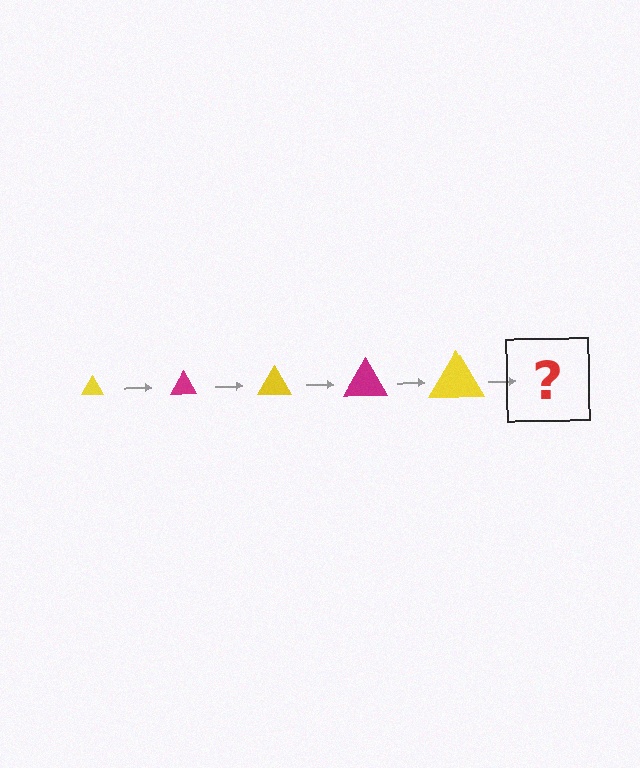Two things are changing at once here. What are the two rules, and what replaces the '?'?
The two rules are that the triangle grows larger each step and the color cycles through yellow and magenta. The '?' should be a magenta triangle, larger than the previous one.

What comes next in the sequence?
The next element should be a magenta triangle, larger than the previous one.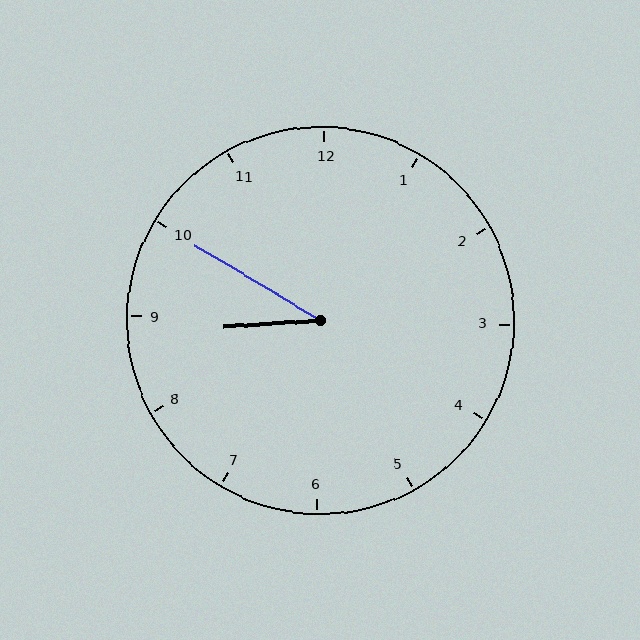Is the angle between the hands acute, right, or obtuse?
It is acute.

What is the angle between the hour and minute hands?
Approximately 35 degrees.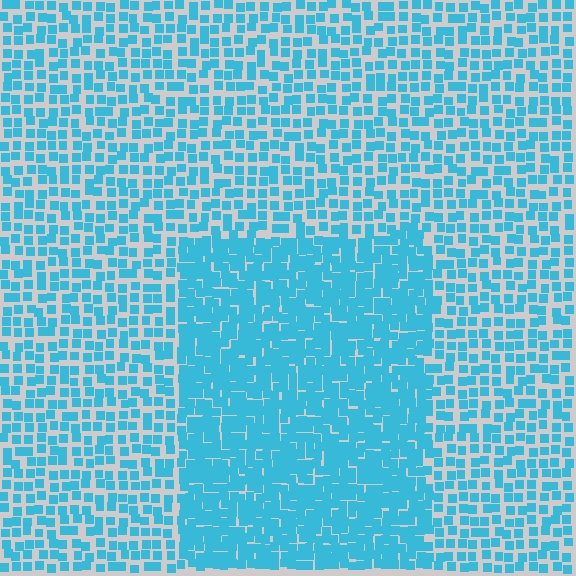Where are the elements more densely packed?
The elements are more densely packed inside the rectangle boundary.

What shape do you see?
I see a rectangle.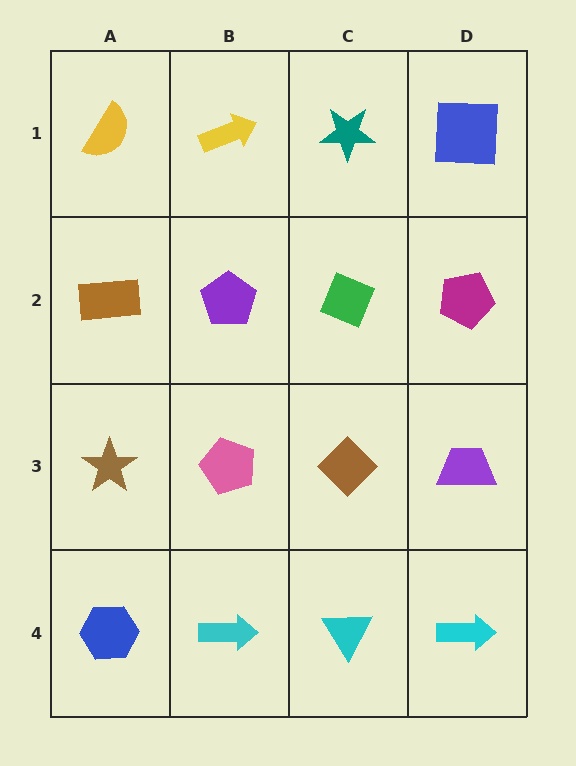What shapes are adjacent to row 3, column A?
A brown rectangle (row 2, column A), a blue hexagon (row 4, column A), a pink pentagon (row 3, column B).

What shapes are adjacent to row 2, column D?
A blue square (row 1, column D), a purple trapezoid (row 3, column D), a green diamond (row 2, column C).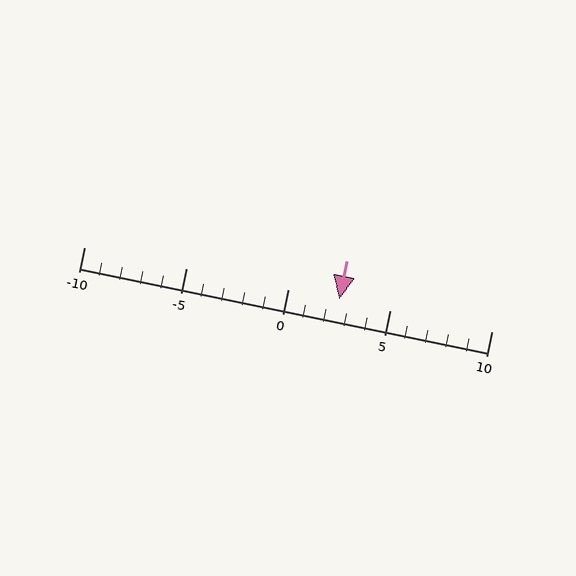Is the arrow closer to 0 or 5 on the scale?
The arrow is closer to 5.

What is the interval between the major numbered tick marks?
The major tick marks are spaced 5 units apart.